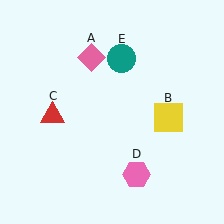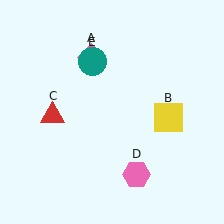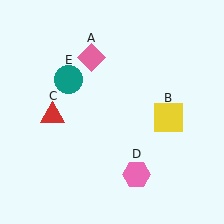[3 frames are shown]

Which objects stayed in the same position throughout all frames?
Pink diamond (object A) and yellow square (object B) and red triangle (object C) and pink hexagon (object D) remained stationary.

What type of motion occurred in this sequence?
The teal circle (object E) rotated counterclockwise around the center of the scene.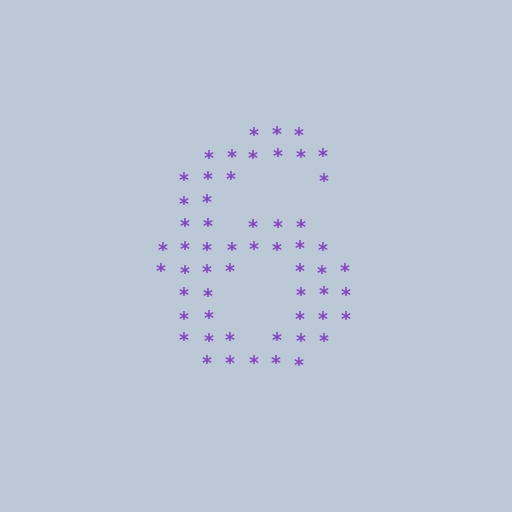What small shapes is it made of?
It is made of small asterisks.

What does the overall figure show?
The overall figure shows the digit 6.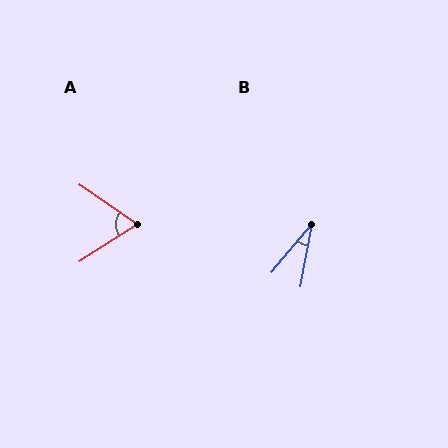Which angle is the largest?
A, at approximately 67 degrees.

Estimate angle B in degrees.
Approximately 29 degrees.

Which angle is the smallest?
B, at approximately 29 degrees.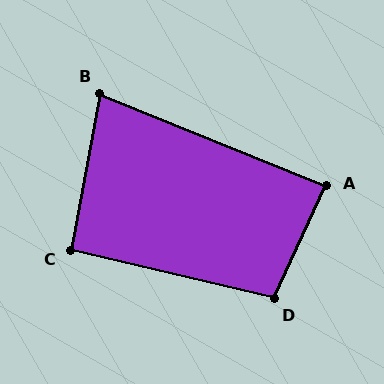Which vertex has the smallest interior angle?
B, at approximately 79 degrees.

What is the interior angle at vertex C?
Approximately 93 degrees (approximately right).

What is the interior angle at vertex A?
Approximately 87 degrees (approximately right).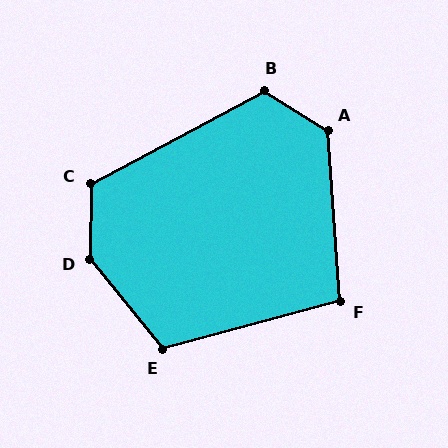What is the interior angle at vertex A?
Approximately 127 degrees (obtuse).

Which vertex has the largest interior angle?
D, at approximately 139 degrees.